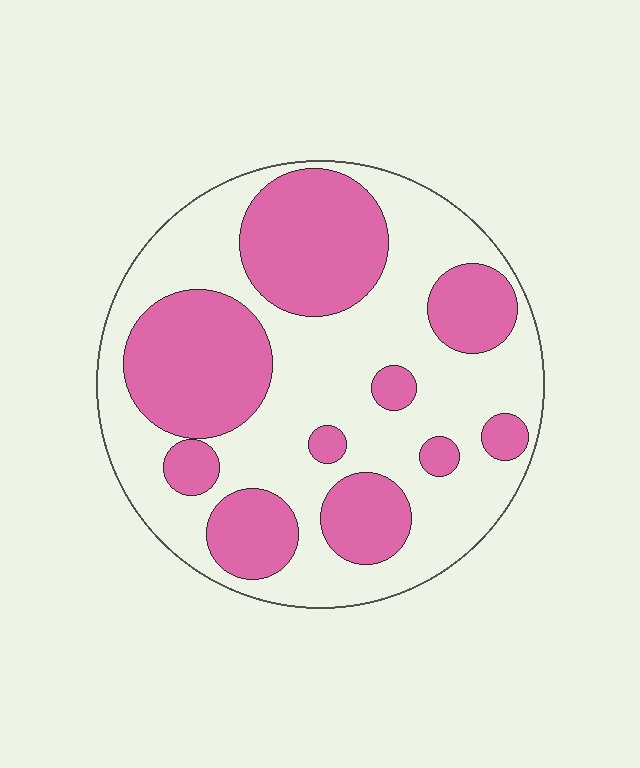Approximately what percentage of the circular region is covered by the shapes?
Approximately 40%.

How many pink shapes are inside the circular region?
10.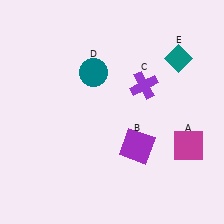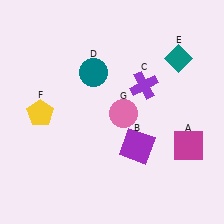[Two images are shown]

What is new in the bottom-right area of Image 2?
A pink circle (G) was added in the bottom-right area of Image 2.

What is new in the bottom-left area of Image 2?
A yellow pentagon (F) was added in the bottom-left area of Image 2.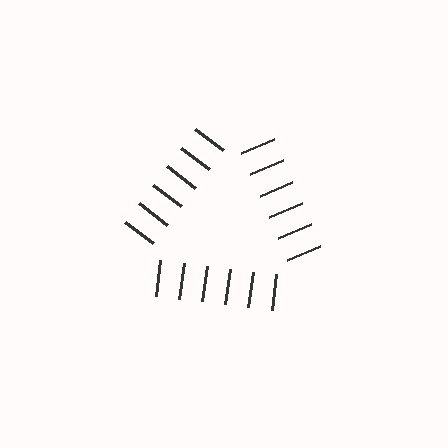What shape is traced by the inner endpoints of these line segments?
An illusory triangle — the line segments terminate on its edges but no continuous stroke is drawn.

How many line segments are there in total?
18 — 6 along each of the 3 edges.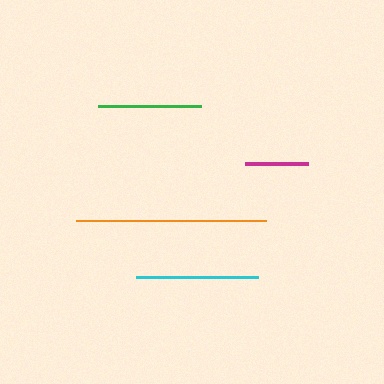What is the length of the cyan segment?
The cyan segment is approximately 122 pixels long.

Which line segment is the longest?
The orange line is the longest at approximately 190 pixels.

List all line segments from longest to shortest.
From longest to shortest: orange, cyan, green, magenta.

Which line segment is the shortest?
The magenta line is the shortest at approximately 63 pixels.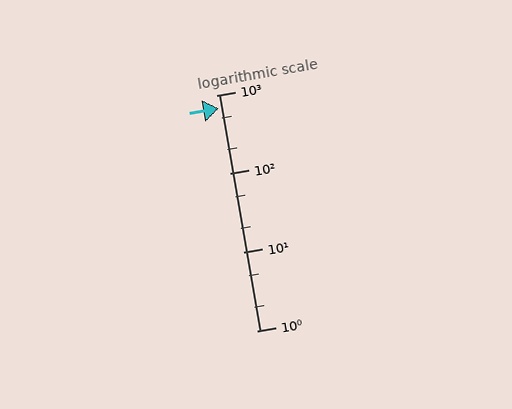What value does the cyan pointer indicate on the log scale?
The pointer indicates approximately 680.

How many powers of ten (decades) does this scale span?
The scale spans 3 decades, from 1 to 1000.